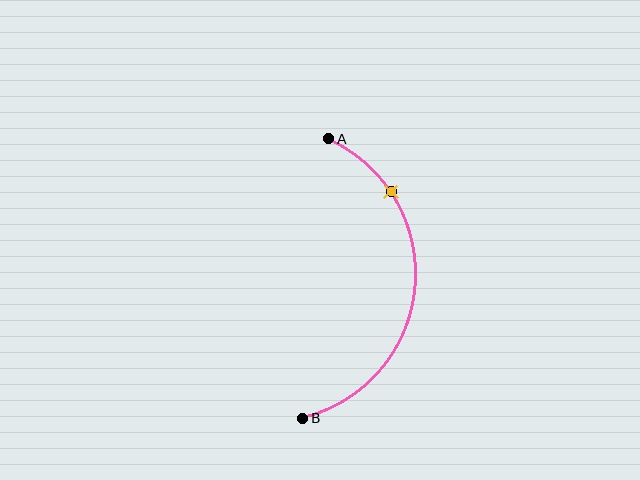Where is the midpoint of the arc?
The arc midpoint is the point on the curve farthest from the straight line joining A and B. It sits to the right of that line.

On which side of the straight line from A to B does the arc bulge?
The arc bulges to the right of the straight line connecting A and B.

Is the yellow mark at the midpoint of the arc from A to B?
No. The yellow mark lies on the arc but is closer to endpoint A. The arc midpoint would be at the point on the curve equidistant along the arc from both A and B.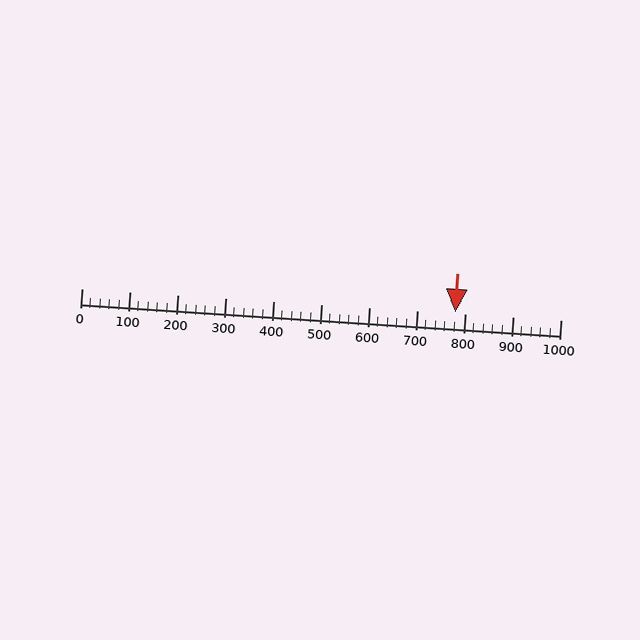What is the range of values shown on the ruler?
The ruler shows values from 0 to 1000.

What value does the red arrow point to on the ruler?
The red arrow points to approximately 780.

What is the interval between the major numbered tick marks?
The major tick marks are spaced 100 units apart.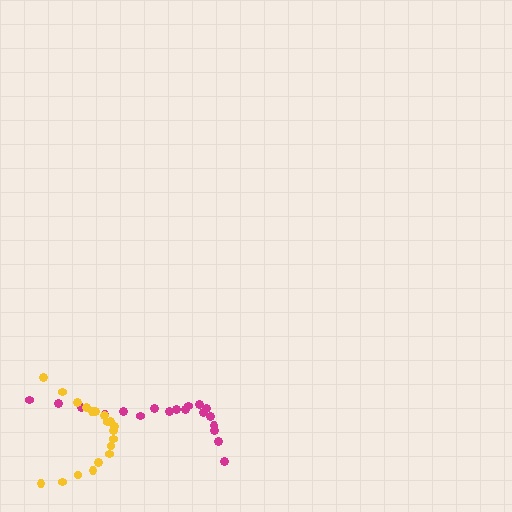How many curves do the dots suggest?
There are 2 distinct paths.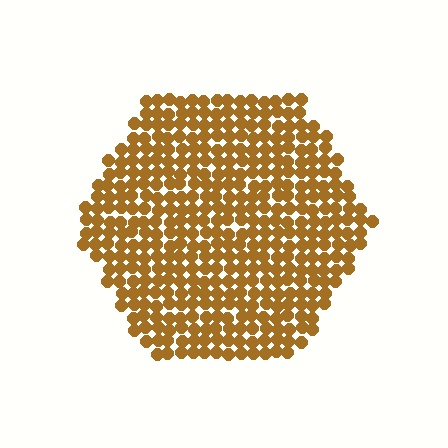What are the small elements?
The small elements are circles.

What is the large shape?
The large shape is a hexagon.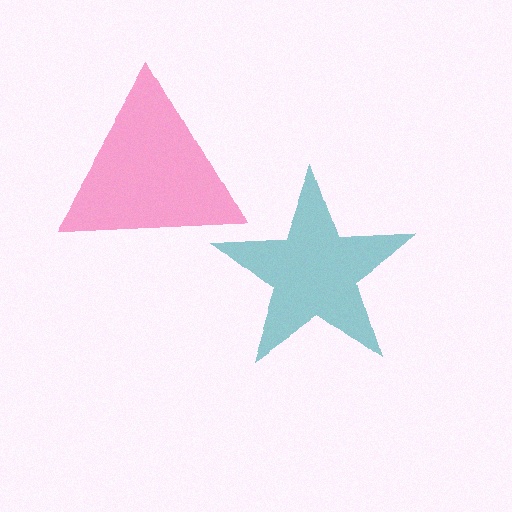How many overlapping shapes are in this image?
There are 2 overlapping shapes in the image.